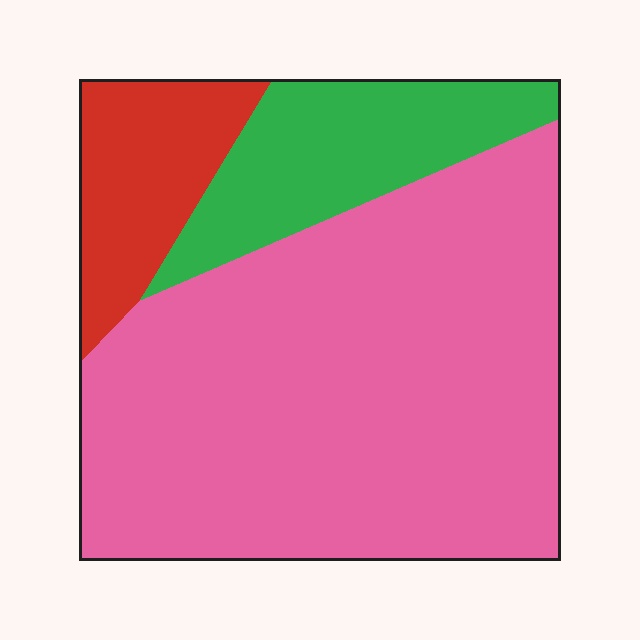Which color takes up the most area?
Pink, at roughly 70%.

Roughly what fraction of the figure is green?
Green takes up less than a quarter of the figure.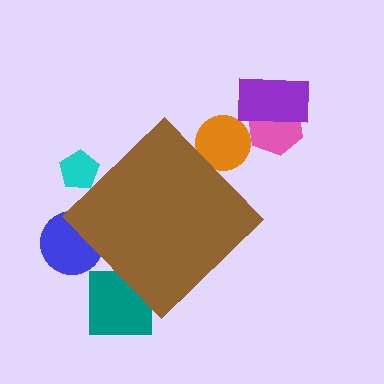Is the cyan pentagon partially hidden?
Yes, the cyan pentagon is partially hidden behind the brown diamond.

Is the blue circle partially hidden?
Yes, the blue circle is partially hidden behind the brown diamond.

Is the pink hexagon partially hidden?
No, the pink hexagon is fully visible.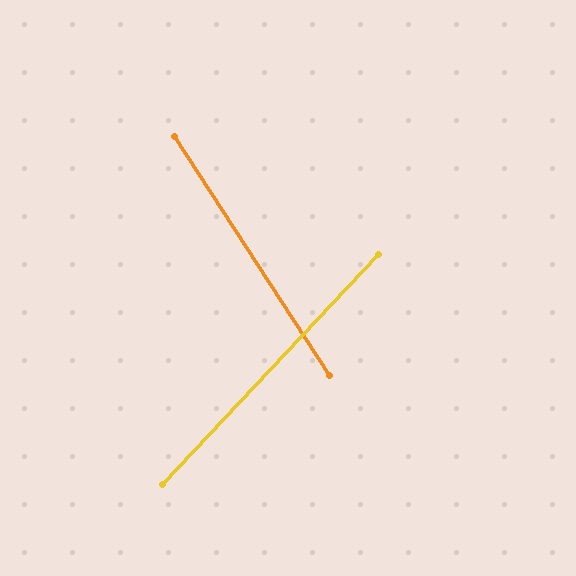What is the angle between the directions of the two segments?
Approximately 76 degrees.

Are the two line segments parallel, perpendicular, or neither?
Neither parallel nor perpendicular — they differ by about 76°.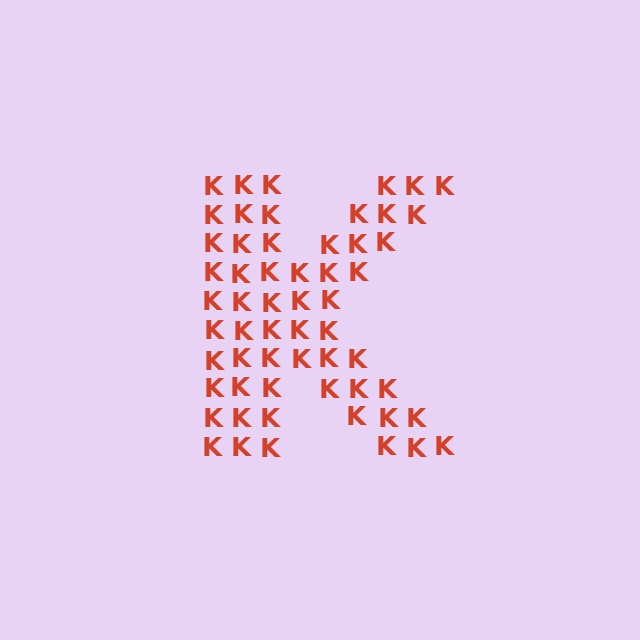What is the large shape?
The large shape is the letter K.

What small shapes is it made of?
It is made of small letter K's.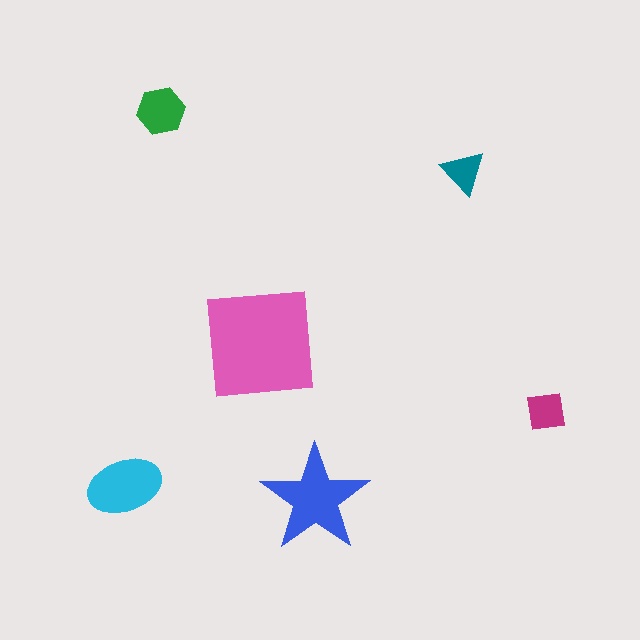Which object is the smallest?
The teal triangle.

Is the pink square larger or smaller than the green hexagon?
Larger.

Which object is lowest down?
The blue star is bottommost.